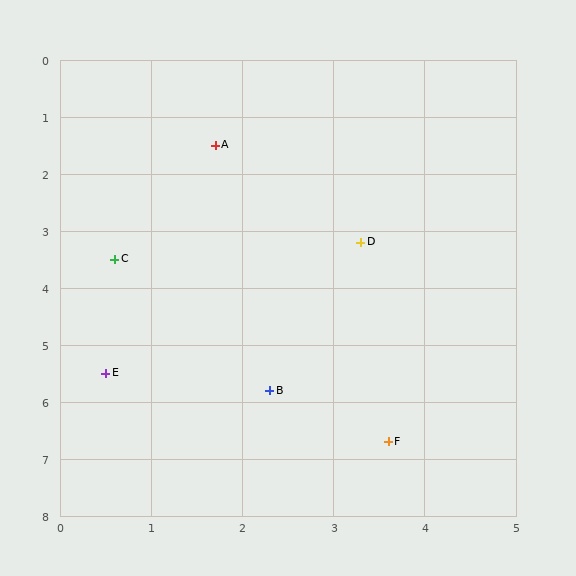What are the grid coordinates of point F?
Point F is at approximately (3.6, 6.7).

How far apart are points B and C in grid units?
Points B and C are about 2.9 grid units apart.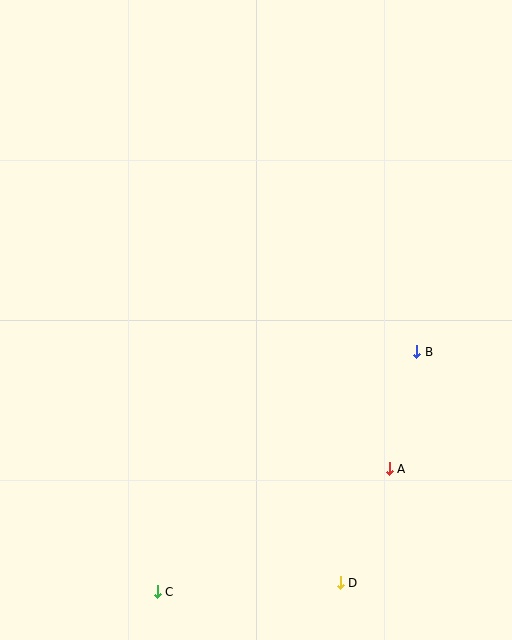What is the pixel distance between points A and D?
The distance between A and D is 124 pixels.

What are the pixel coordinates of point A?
Point A is at (389, 469).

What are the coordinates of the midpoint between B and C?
The midpoint between B and C is at (287, 472).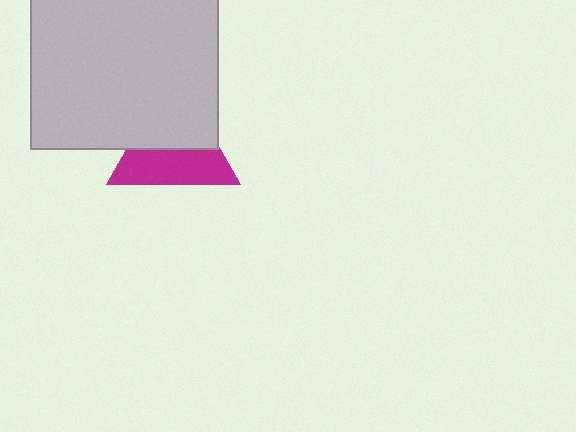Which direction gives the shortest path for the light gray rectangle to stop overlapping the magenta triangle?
Moving up gives the shortest separation.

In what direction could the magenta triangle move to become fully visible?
The magenta triangle could move down. That would shift it out from behind the light gray rectangle entirely.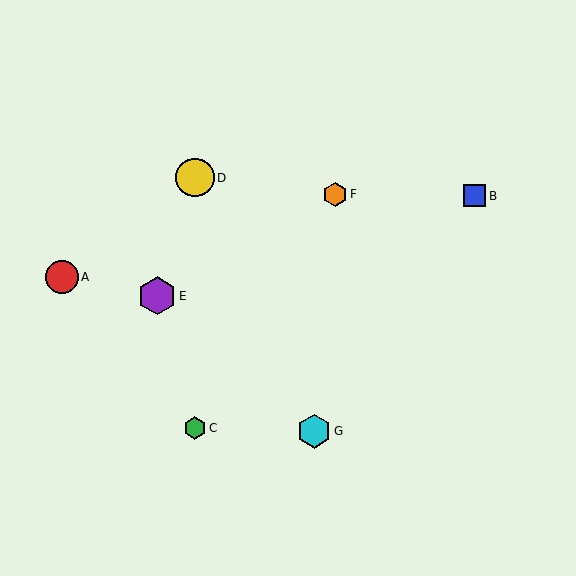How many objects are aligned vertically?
2 objects (C, D) are aligned vertically.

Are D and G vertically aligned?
No, D is at x≈195 and G is at x≈314.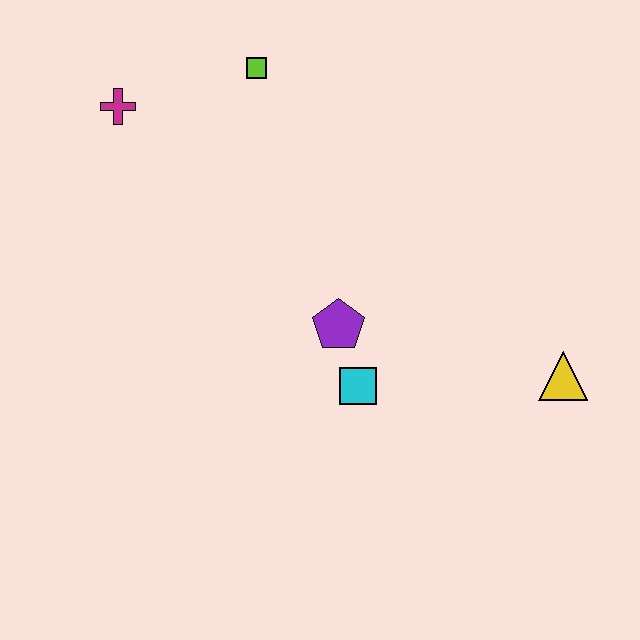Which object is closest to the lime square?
The magenta cross is closest to the lime square.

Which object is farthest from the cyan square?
The magenta cross is farthest from the cyan square.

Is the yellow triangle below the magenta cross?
Yes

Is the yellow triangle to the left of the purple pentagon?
No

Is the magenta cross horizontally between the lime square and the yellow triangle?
No